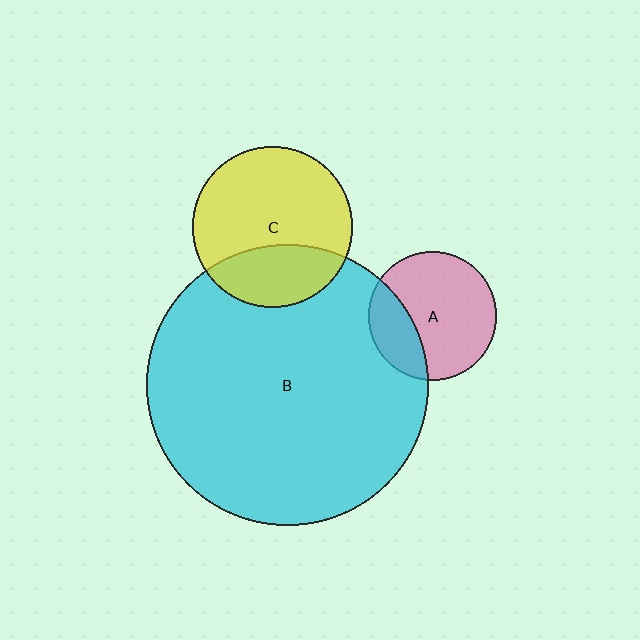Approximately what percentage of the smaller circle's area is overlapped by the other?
Approximately 30%.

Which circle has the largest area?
Circle B (cyan).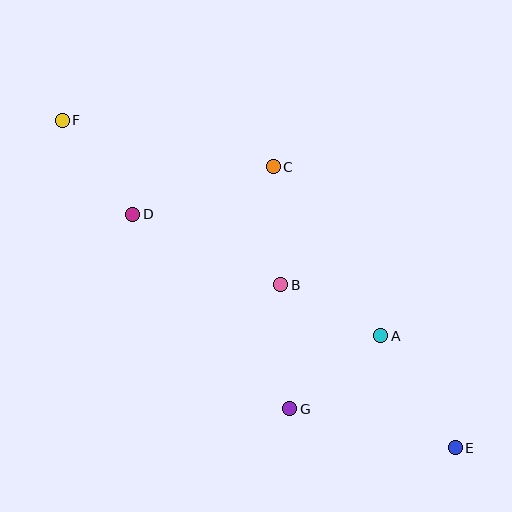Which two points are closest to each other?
Points A and B are closest to each other.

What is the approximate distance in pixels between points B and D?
The distance between B and D is approximately 164 pixels.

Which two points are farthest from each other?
Points E and F are farthest from each other.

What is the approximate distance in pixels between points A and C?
The distance between A and C is approximately 200 pixels.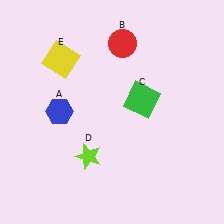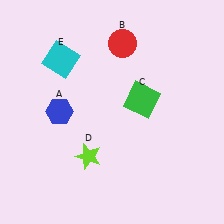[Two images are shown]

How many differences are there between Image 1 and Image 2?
There is 1 difference between the two images.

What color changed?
The square (E) changed from yellow in Image 1 to cyan in Image 2.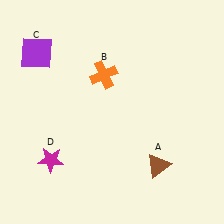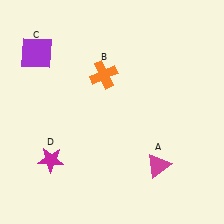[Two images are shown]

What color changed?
The triangle (A) changed from brown in Image 1 to magenta in Image 2.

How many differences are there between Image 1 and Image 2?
There is 1 difference between the two images.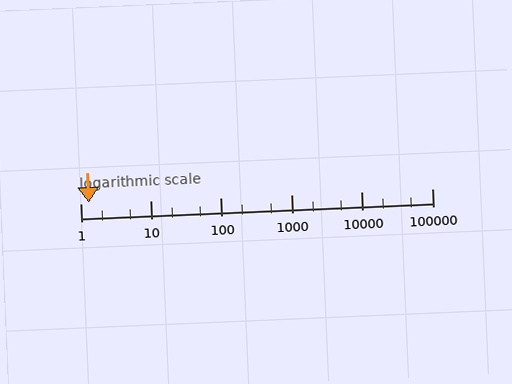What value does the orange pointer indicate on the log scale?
The pointer indicates approximately 1.3.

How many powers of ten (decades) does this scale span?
The scale spans 5 decades, from 1 to 100000.